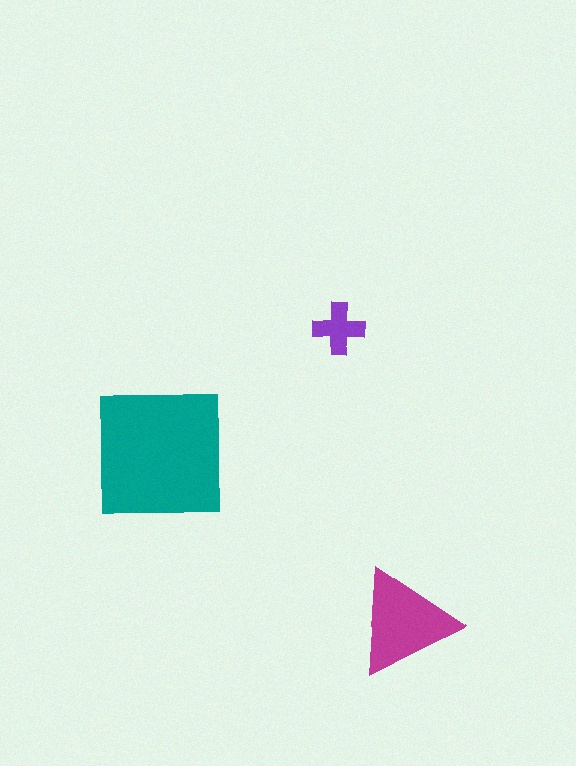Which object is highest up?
The purple cross is topmost.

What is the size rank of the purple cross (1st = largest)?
3rd.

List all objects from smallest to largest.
The purple cross, the magenta triangle, the teal square.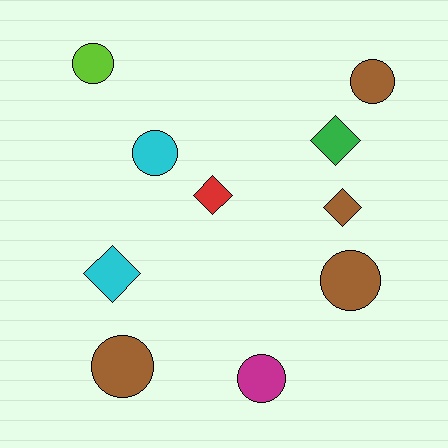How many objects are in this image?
There are 10 objects.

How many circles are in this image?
There are 6 circles.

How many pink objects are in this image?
There are no pink objects.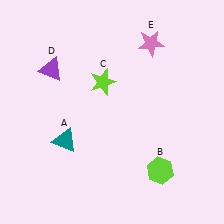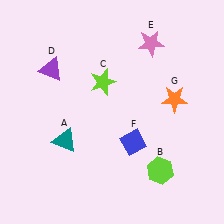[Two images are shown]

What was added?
A blue diamond (F), an orange star (G) were added in Image 2.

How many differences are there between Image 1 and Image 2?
There are 2 differences between the two images.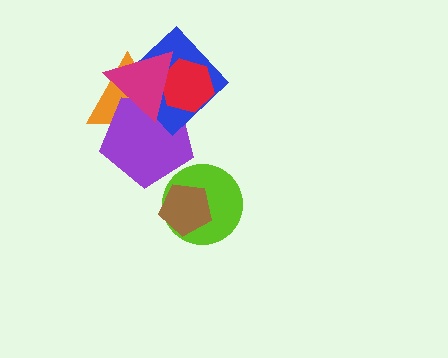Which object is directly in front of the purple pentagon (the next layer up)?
The blue diamond is directly in front of the purple pentagon.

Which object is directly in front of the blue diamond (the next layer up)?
The red hexagon is directly in front of the blue diamond.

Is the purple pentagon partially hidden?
Yes, it is partially covered by another shape.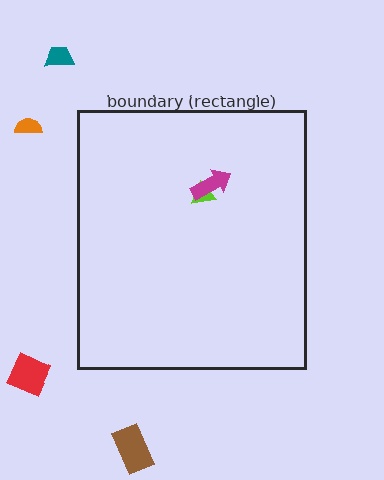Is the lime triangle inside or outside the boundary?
Inside.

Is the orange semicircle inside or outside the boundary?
Outside.